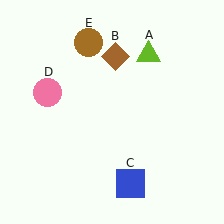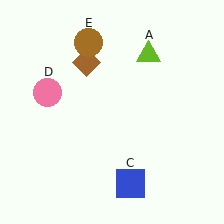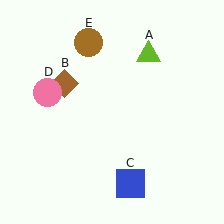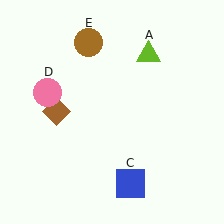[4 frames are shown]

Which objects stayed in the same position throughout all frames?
Lime triangle (object A) and blue square (object C) and pink circle (object D) and brown circle (object E) remained stationary.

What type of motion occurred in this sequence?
The brown diamond (object B) rotated counterclockwise around the center of the scene.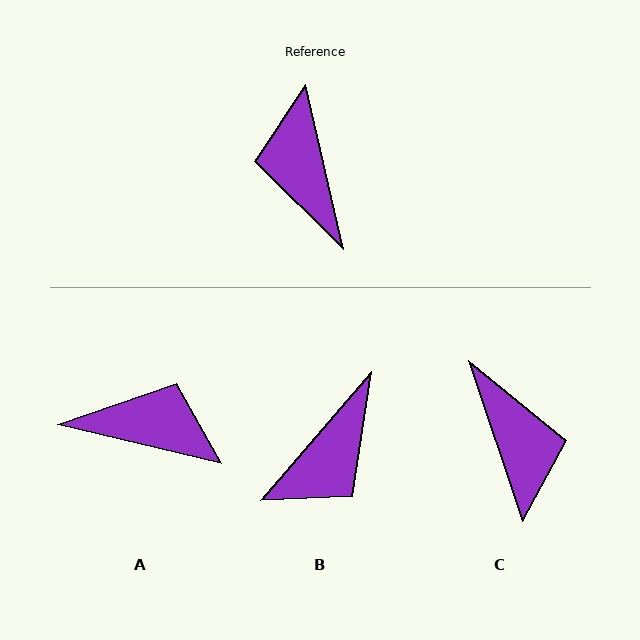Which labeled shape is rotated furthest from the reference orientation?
C, about 175 degrees away.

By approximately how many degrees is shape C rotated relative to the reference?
Approximately 175 degrees clockwise.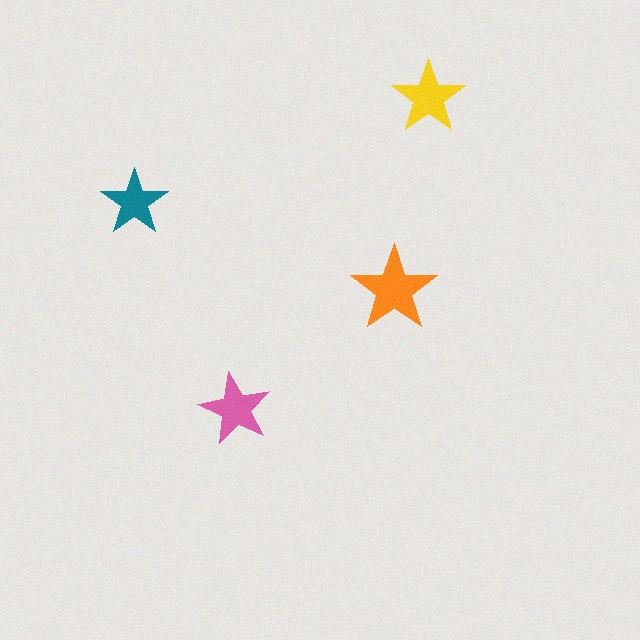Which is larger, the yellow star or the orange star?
The orange one.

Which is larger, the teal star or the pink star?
The pink one.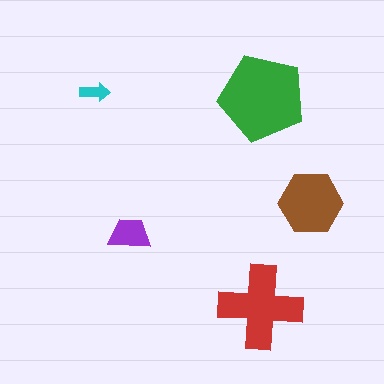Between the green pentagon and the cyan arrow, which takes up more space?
The green pentagon.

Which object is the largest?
The green pentagon.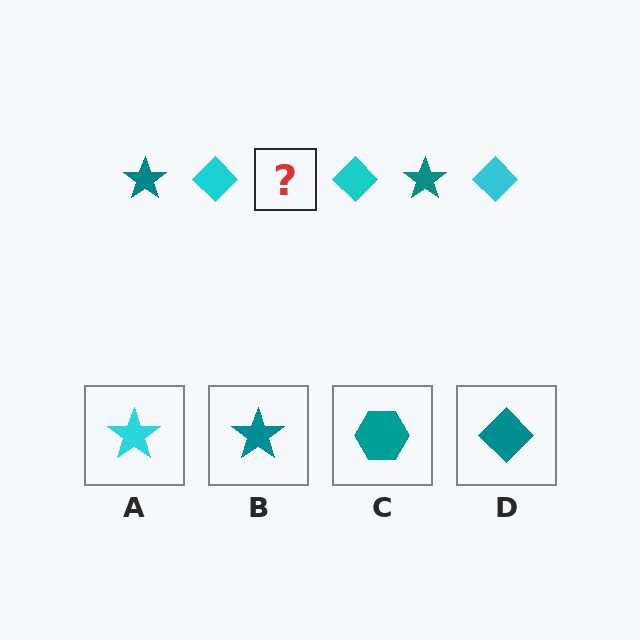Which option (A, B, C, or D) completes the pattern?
B.